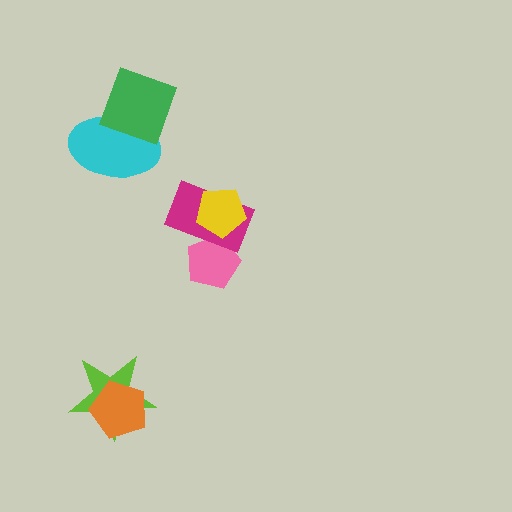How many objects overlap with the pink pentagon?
1 object overlaps with the pink pentagon.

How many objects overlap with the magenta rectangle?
2 objects overlap with the magenta rectangle.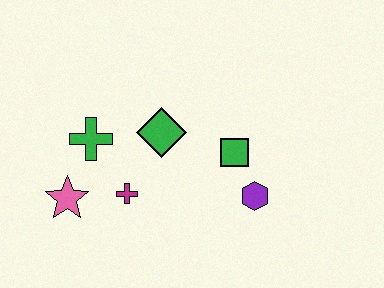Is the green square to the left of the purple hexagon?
Yes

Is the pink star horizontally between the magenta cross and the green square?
No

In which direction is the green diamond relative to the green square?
The green diamond is to the left of the green square.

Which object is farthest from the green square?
The pink star is farthest from the green square.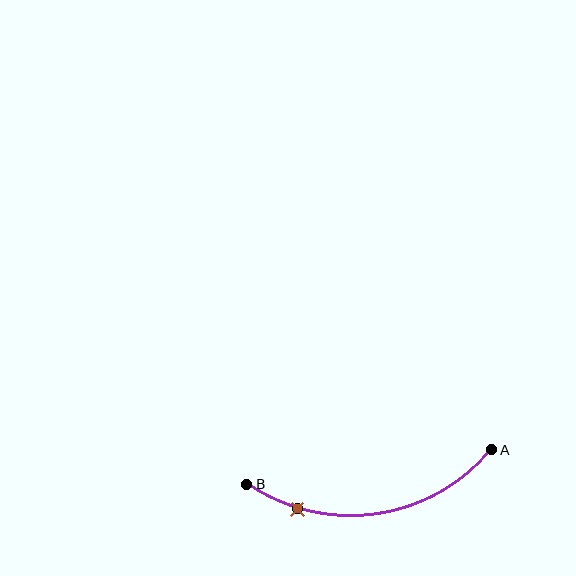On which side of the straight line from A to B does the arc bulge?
The arc bulges below the straight line connecting A and B.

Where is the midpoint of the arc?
The arc midpoint is the point on the curve farthest from the straight line joining A and B. It sits below that line.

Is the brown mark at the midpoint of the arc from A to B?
No. The brown mark lies on the arc but is closer to endpoint B. The arc midpoint would be at the point on the curve equidistant along the arc from both A and B.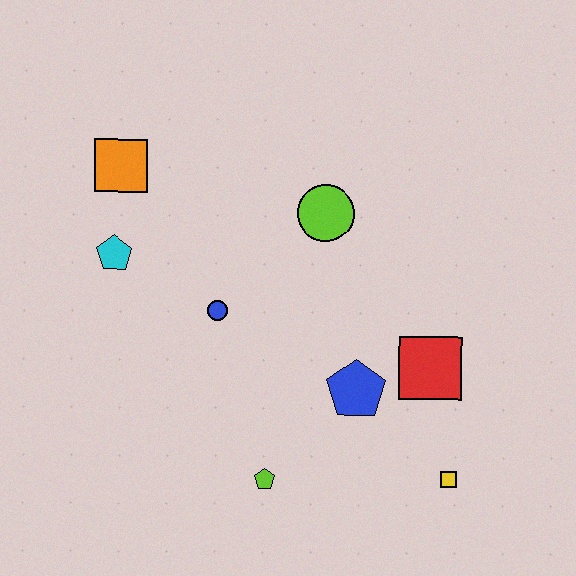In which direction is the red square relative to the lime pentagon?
The red square is to the right of the lime pentagon.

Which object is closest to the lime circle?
The blue circle is closest to the lime circle.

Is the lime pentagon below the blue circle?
Yes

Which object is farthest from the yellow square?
The orange square is farthest from the yellow square.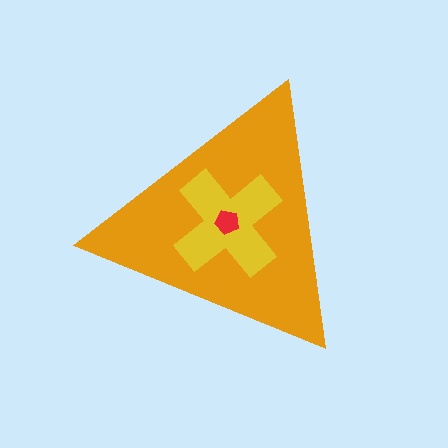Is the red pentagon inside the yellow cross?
Yes.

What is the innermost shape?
The red pentagon.